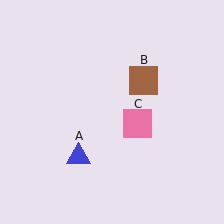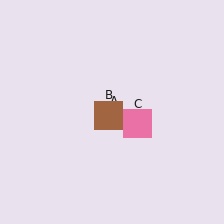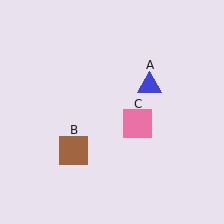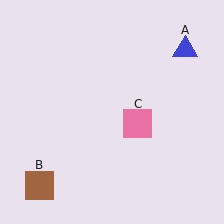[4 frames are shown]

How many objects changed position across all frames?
2 objects changed position: blue triangle (object A), brown square (object B).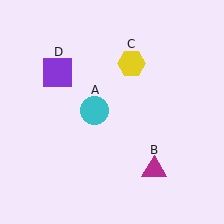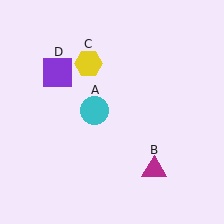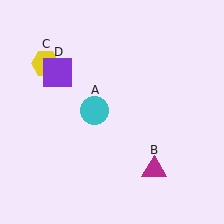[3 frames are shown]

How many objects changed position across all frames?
1 object changed position: yellow hexagon (object C).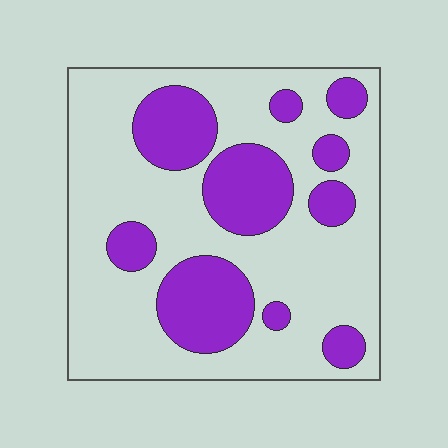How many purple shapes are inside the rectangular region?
10.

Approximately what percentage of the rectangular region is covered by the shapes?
Approximately 30%.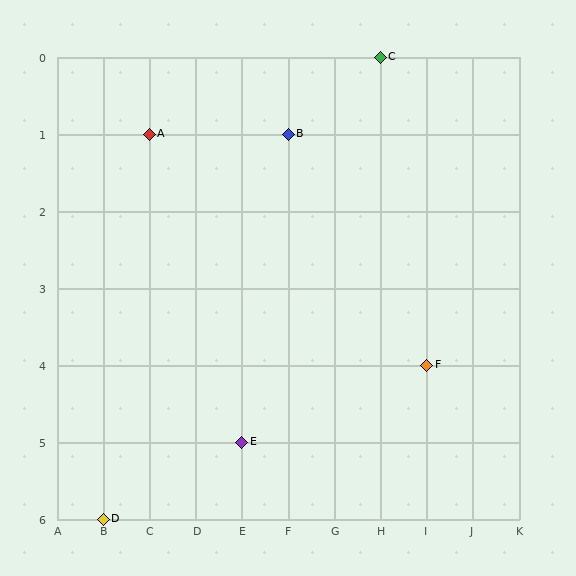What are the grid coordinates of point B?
Point B is at grid coordinates (F, 1).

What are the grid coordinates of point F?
Point F is at grid coordinates (I, 4).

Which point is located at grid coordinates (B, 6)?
Point D is at (B, 6).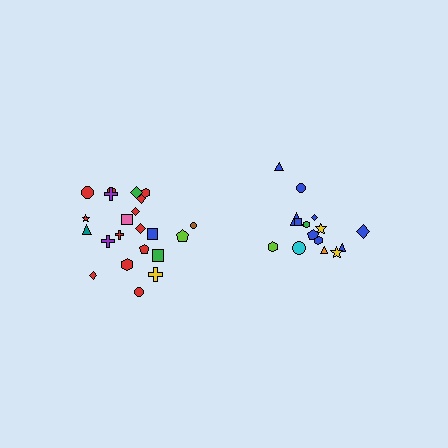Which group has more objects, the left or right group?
The left group.